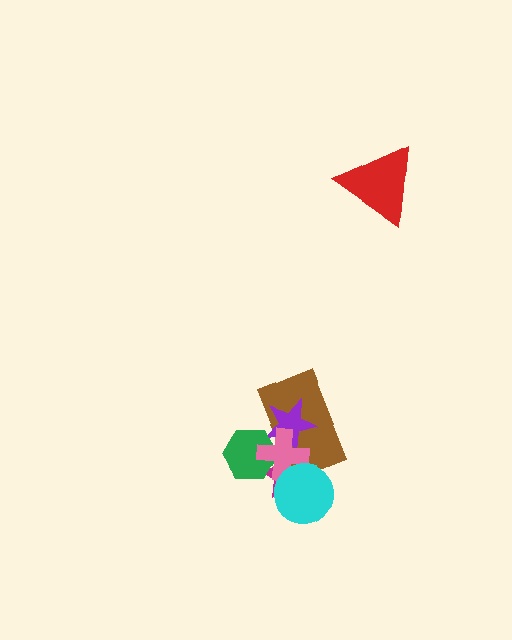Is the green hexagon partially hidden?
Yes, it is partially covered by another shape.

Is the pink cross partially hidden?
Yes, it is partially covered by another shape.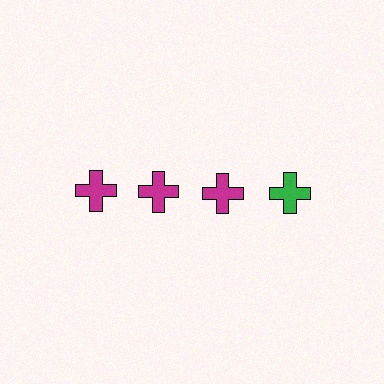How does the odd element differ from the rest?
It has a different color: green instead of magenta.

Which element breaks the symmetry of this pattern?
The green cross in the top row, second from right column breaks the symmetry. All other shapes are magenta crosses.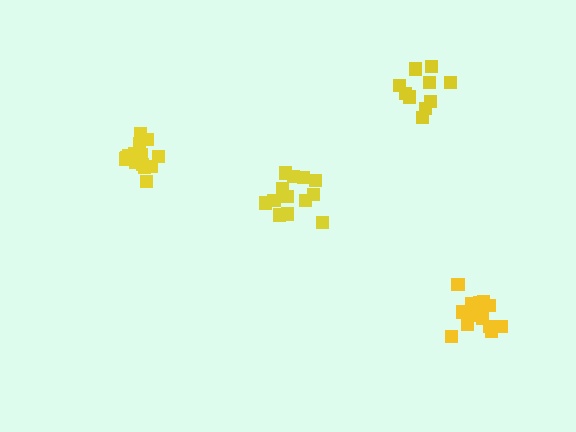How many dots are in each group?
Group 1: 15 dots, Group 2: 15 dots, Group 3: 10 dots, Group 4: 14 dots (54 total).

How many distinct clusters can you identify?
There are 4 distinct clusters.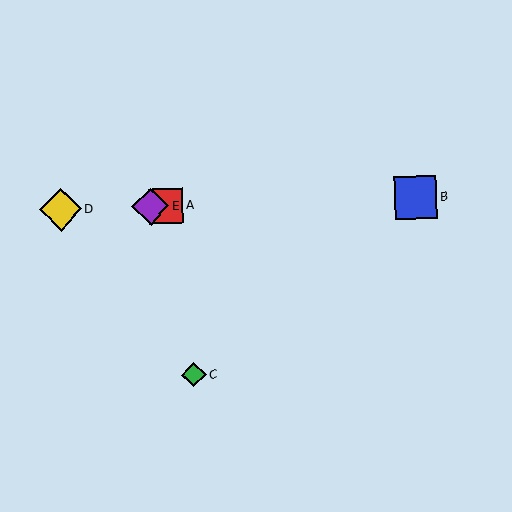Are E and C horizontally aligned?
No, E is at y≈207 and C is at y≈375.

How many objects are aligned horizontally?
4 objects (A, B, D, E) are aligned horizontally.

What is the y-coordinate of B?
Object B is at y≈197.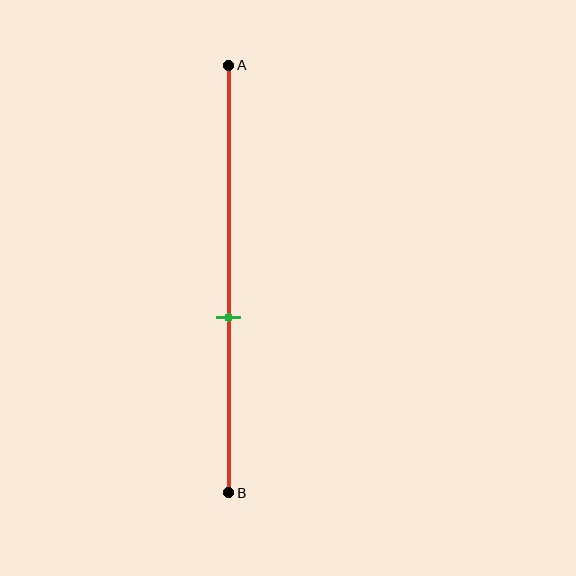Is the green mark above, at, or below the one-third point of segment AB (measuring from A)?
The green mark is below the one-third point of segment AB.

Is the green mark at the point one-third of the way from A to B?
No, the mark is at about 60% from A, not at the 33% one-third point.